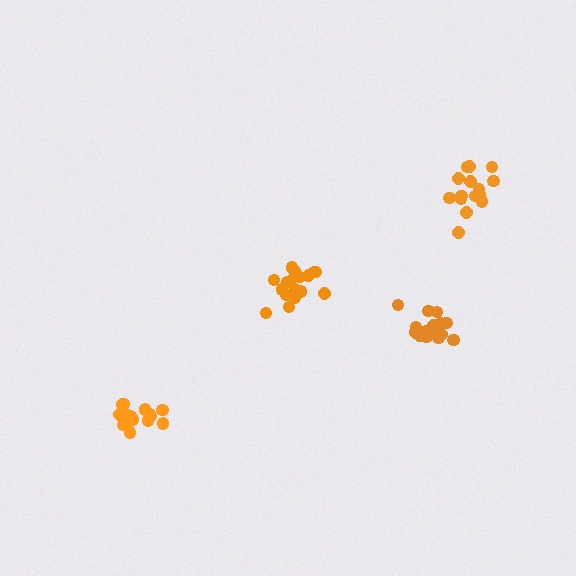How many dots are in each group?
Group 1: 16 dots, Group 2: 16 dots, Group 3: 17 dots, Group 4: 16 dots (65 total).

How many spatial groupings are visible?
There are 4 spatial groupings.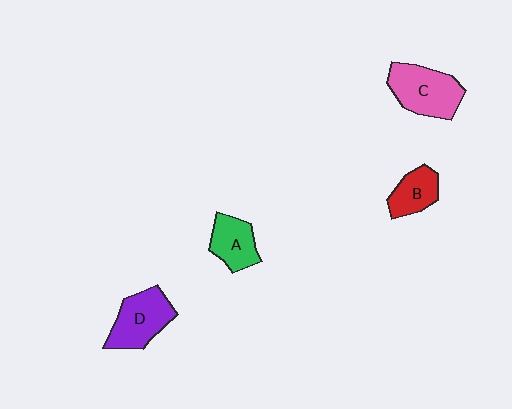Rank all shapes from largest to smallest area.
From largest to smallest: C (pink), D (purple), A (green), B (red).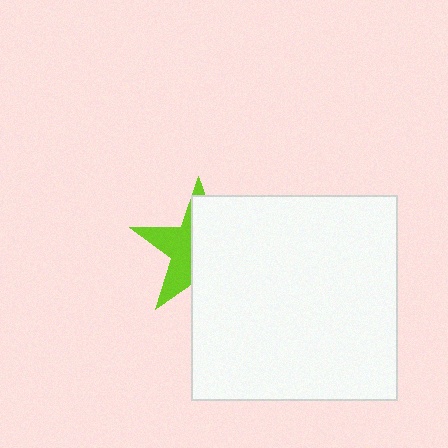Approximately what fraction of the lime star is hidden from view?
Roughly 59% of the lime star is hidden behind the white square.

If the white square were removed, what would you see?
You would see the complete lime star.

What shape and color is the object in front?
The object in front is a white square.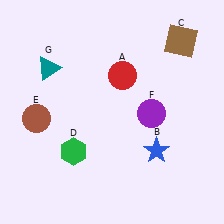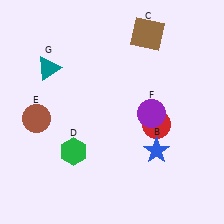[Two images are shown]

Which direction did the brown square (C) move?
The brown square (C) moved left.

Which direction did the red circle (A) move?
The red circle (A) moved down.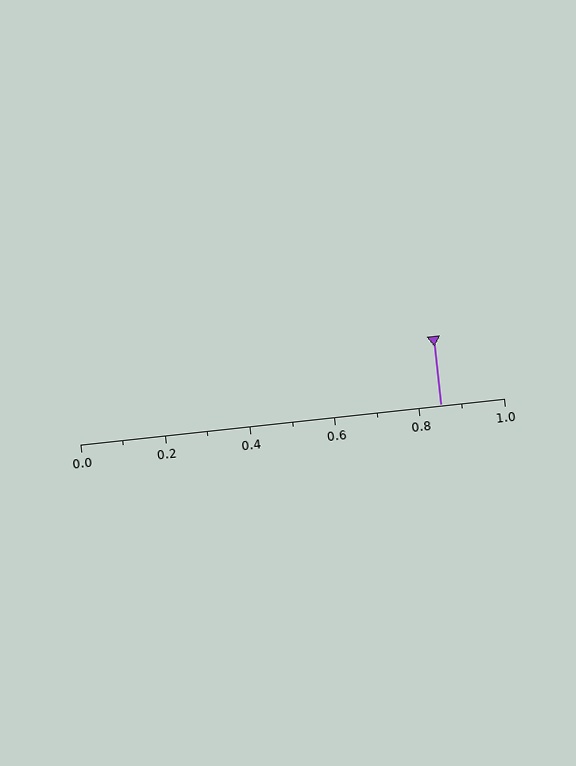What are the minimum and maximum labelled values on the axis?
The axis runs from 0.0 to 1.0.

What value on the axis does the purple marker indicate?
The marker indicates approximately 0.85.